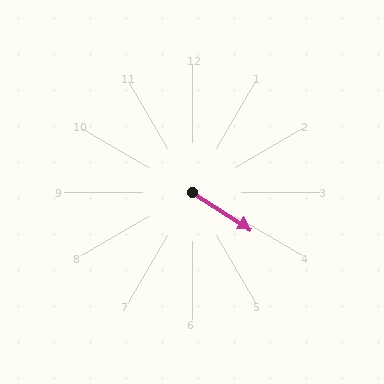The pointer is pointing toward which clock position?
Roughly 4 o'clock.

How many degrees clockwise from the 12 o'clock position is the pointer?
Approximately 122 degrees.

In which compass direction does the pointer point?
Southeast.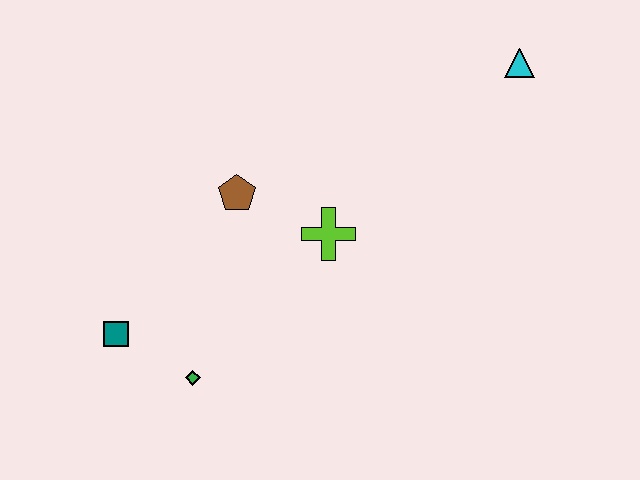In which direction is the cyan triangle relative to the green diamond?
The cyan triangle is to the right of the green diamond.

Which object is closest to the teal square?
The green diamond is closest to the teal square.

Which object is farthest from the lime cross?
The cyan triangle is farthest from the lime cross.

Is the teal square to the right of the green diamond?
No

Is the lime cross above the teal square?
Yes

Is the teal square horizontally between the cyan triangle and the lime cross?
No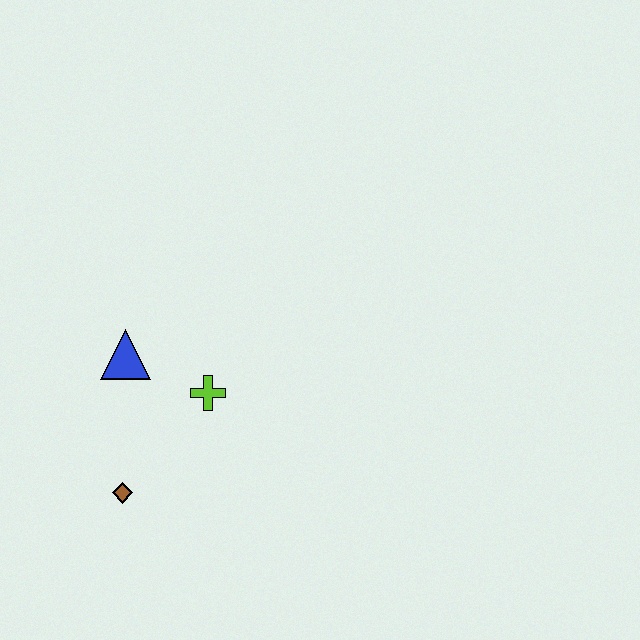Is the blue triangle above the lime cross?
Yes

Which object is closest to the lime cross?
The blue triangle is closest to the lime cross.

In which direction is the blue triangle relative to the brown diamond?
The blue triangle is above the brown diamond.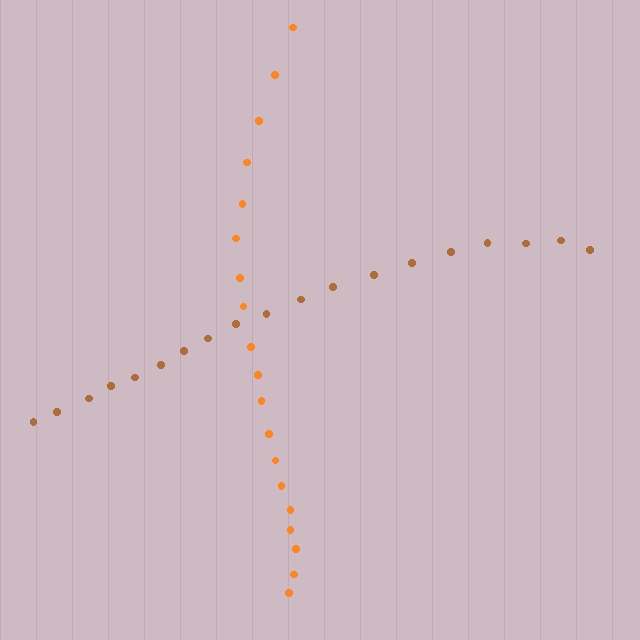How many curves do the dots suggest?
There are 2 distinct paths.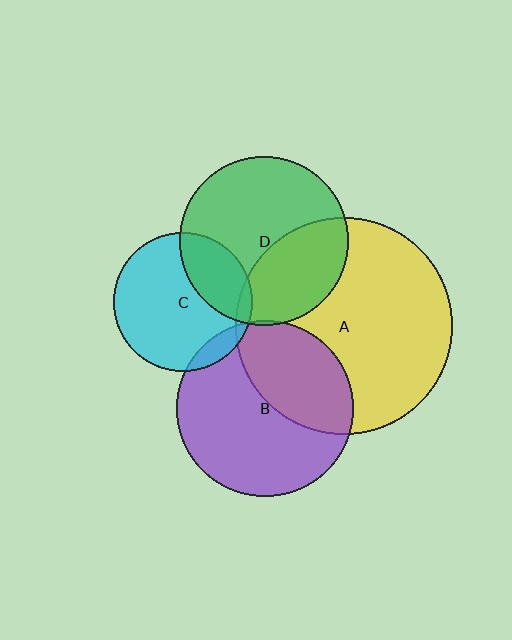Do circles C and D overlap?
Yes.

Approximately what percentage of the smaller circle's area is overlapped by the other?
Approximately 25%.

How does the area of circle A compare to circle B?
Approximately 1.5 times.